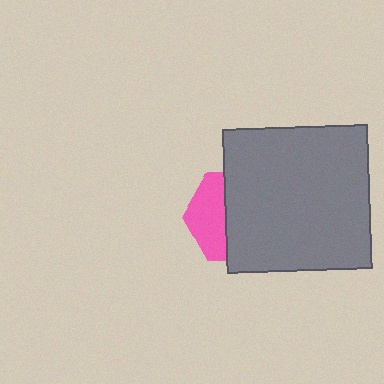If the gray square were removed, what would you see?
You would see the complete pink hexagon.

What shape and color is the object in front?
The object in front is a gray square.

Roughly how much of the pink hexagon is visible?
A small part of it is visible (roughly 39%).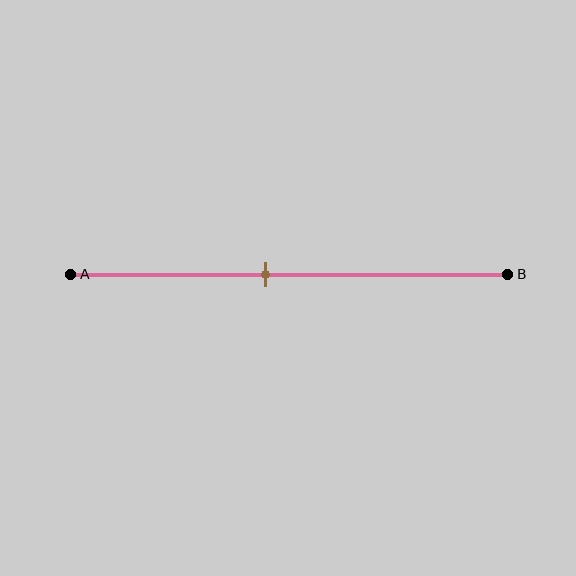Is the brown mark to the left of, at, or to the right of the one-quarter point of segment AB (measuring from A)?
The brown mark is to the right of the one-quarter point of segment AB.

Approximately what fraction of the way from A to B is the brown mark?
The brown mark is approximately 45% of the way from A to B.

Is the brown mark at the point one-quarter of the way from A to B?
No, the mark is at about 45% from A, not at the 25% one-quarter point.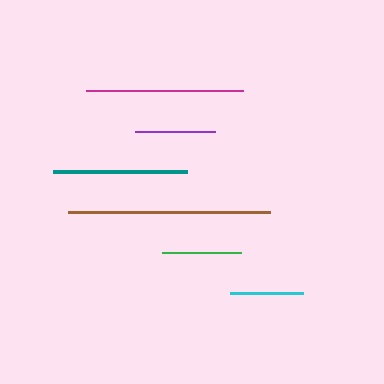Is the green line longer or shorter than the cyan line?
The green line is longer than the cyan line.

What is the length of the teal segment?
The teal segment is approximately 134 pixels long.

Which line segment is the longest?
The brown line is the longest at approximately 202 pixels.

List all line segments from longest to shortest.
From longest to shortest: brown, magenta, teal, purple, green, cyan.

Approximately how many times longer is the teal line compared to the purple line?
The teal line is approximately 1.7 times the length of the purple line.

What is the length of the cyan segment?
The cyan segment is approximately 73 pixels long.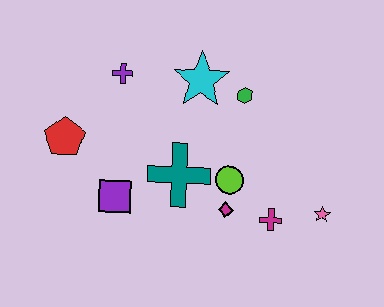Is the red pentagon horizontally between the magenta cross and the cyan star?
No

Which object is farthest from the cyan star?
The pink star is farthest from the cyan star.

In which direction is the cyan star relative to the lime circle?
The cyan star is above the lime circle.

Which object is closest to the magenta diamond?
The lime circle is closest to the magenta diamond.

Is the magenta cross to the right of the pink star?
No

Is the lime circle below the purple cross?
Yes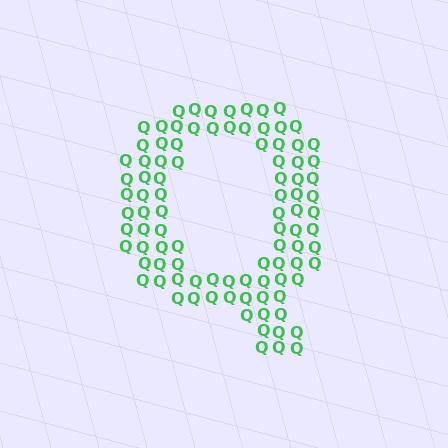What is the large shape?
The large shape is the letter Q.